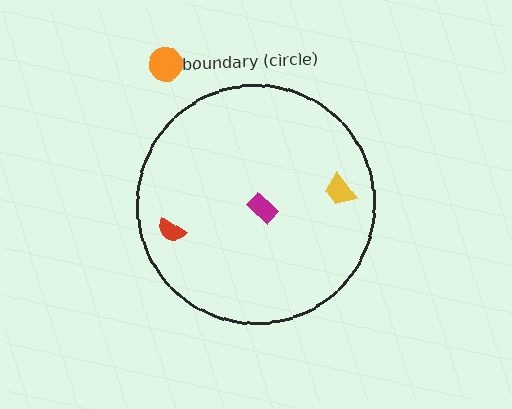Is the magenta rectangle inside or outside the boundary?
Inside.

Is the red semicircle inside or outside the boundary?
Inside.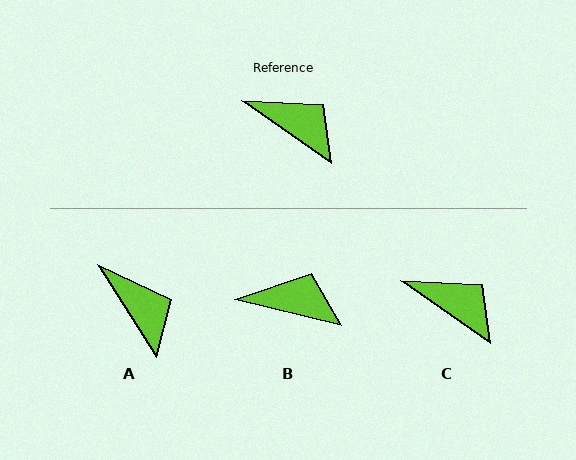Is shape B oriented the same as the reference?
No, it is off by about 21 degrees.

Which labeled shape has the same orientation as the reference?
C.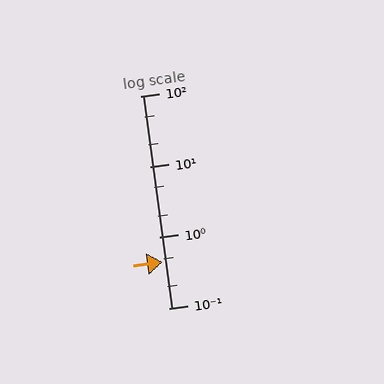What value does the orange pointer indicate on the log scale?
The pointer indicates approximately 0.45.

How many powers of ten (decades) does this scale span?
The scale spans 3 decades, from 0.1 to 100.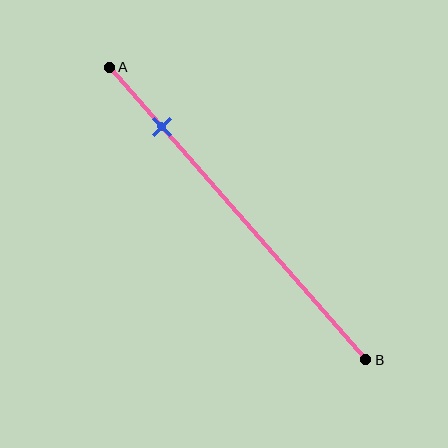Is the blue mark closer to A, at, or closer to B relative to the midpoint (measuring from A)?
The blue mark is closer to point A than the midpoint of segment AB.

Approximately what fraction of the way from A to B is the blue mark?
The blue mark is approximately 20% of the way from A to B.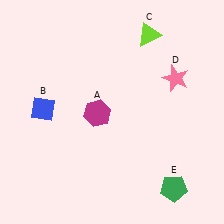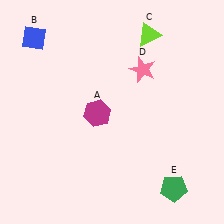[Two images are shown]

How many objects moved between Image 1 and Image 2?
2 objects moved between the two images.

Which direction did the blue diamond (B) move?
The blue diamond (B) moved up.